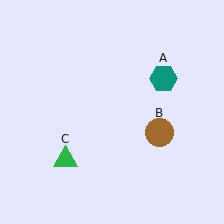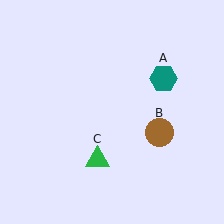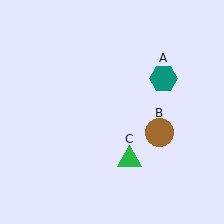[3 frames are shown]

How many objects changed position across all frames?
1 object changed position: green triangle (object C).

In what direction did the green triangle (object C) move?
The green triangle (object C) moved right.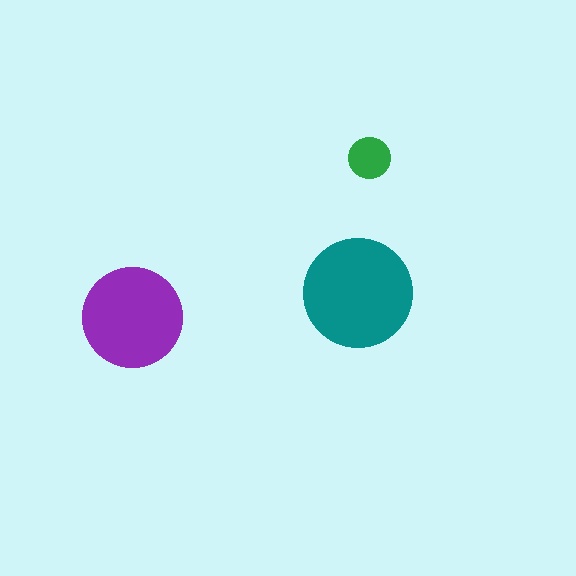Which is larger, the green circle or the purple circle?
The purple one.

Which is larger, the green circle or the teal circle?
The teal one.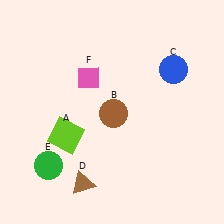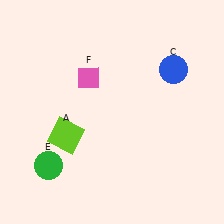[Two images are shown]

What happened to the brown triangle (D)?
The brown triangle (D) was removed in Image 2. It was in the bottom-left area of Image 1.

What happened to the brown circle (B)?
The brown circle (B) was removed in Image 2. It was in the bottom-right area of Image 1.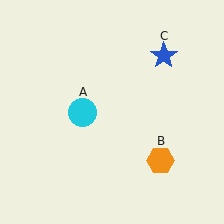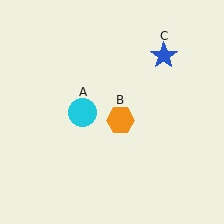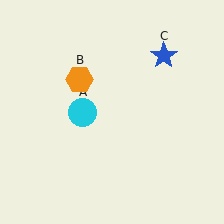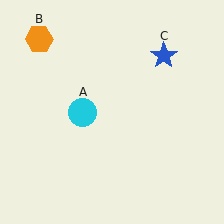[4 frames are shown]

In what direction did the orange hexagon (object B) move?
The orange hexagon (object B) moved up and to the left.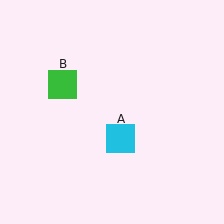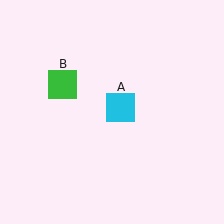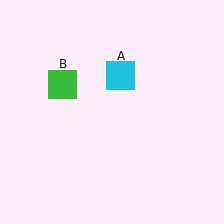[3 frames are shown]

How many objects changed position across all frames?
1 object changed position: cyan square (object A).